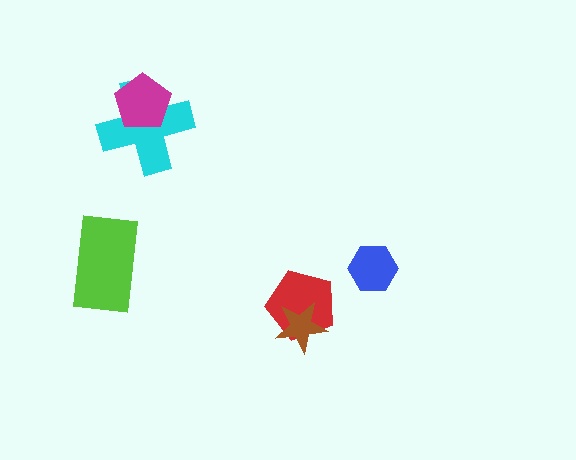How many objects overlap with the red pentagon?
1 object overlaps with the red pentagon.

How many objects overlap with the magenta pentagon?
1 object overlaps with the magenta pentagon.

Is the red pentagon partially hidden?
Yes, it is partially covered by another shape.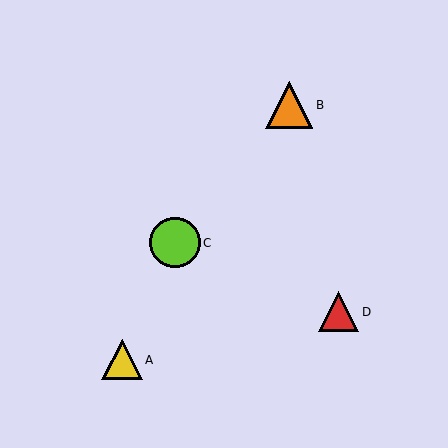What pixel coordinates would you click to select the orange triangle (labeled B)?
Click at (289, 105) to select the orange triangle B.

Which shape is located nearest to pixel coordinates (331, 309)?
The red triangle (labeled D) at (339, 312) is nearest to that location.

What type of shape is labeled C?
Shape C is a lime circle.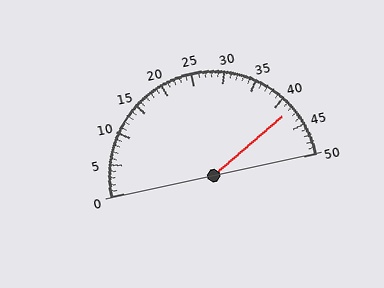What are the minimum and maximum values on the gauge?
The gauge ranges from 0 to 50.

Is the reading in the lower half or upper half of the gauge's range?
The reading is in the upper half of the range (0 to 50).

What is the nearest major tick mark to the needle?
The nearest major tick mark is 40.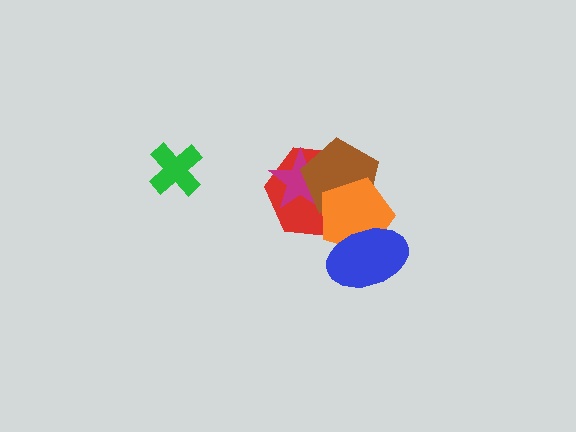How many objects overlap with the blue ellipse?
1 object overlaps with the blue ellipse.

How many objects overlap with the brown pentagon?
3 objects overlap with the brown pentagon.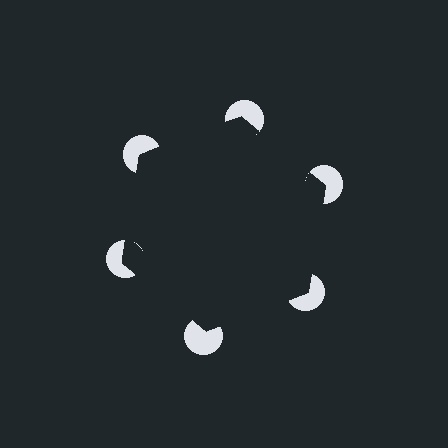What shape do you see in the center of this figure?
An illusory hexagon — its edges are inferred from the aligned wedge cuts in the pac-man discs, not physically drawn.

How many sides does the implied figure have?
6 sides.